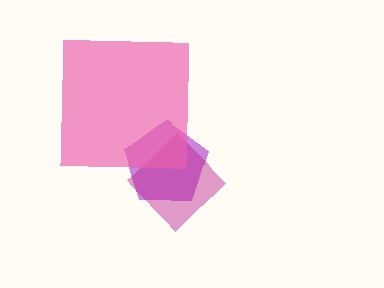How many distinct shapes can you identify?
There are 3 distinct shapes: a purple pentagon, a magenta diamond, a pink square.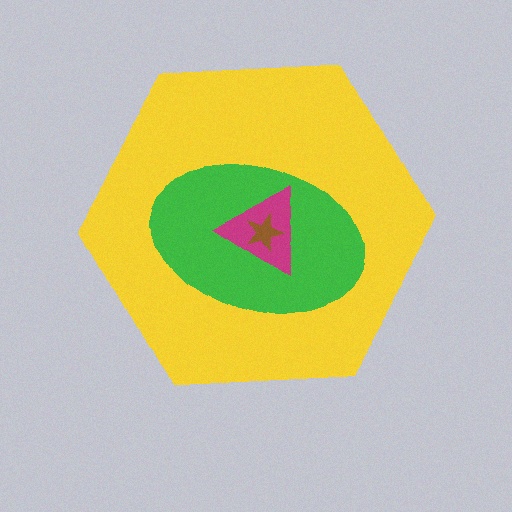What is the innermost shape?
The brown star.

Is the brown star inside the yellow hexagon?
Yes.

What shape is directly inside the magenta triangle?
The brown star.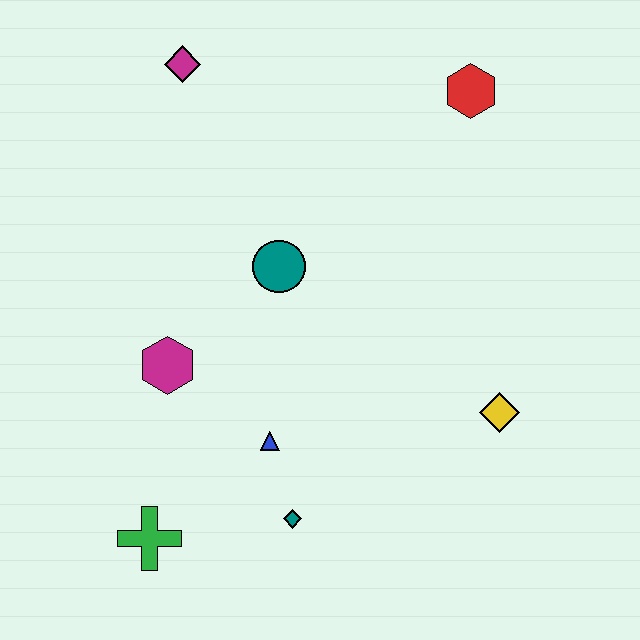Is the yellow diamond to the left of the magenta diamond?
No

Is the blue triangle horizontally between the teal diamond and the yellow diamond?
No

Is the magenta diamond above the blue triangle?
Yes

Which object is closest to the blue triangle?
The teal diamond is closest to the blue triangle.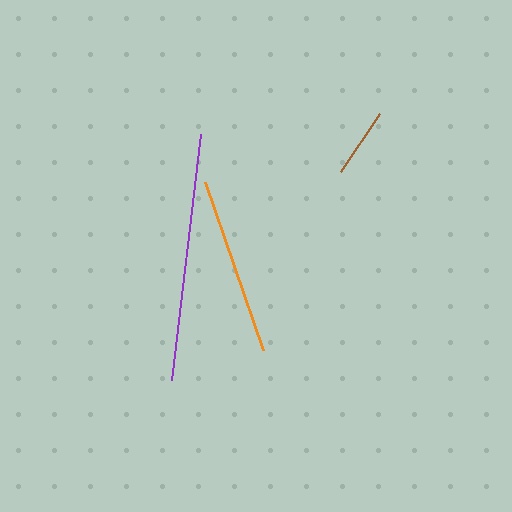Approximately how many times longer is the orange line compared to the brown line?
The orange line is approximately 2.5 times the length of the brown line.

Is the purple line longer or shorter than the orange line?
The purple line is longer than the orange line.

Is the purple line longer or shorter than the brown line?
The purple line is longer than the brown line.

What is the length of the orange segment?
The orange segment is approximately 178 pixels long.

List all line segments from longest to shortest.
From longest to shortest: purple, orange, brown.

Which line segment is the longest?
The purple line is the longest at approximately 248 pixels.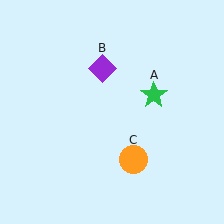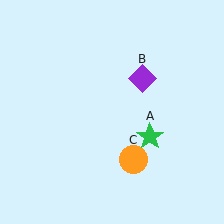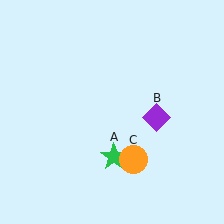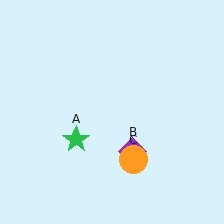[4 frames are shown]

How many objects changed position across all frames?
2 objects changed position: green star (object A), purple diamond (object B).